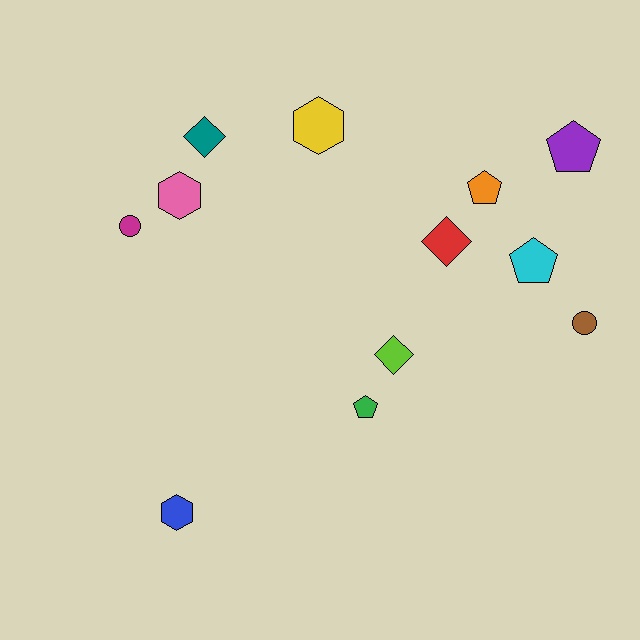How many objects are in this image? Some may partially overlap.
There are 12 objects.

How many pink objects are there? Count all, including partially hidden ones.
There is 1 pink object.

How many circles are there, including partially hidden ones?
There are 2 circles.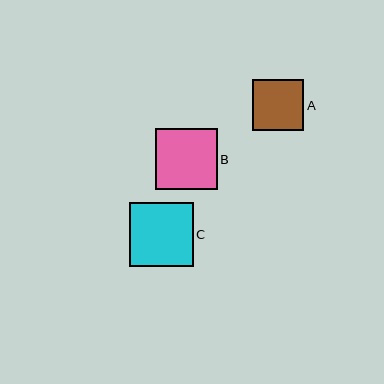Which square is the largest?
Square C is the largest with a size of approximately 64 pixels.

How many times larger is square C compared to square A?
Square C is approximately 1.2 times the size of square A.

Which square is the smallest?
Square A is the smallest with a size of approximately 51 pixels.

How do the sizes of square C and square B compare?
Square C and square B are approximately the same size.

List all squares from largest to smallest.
From largest to smallest: C, B, A.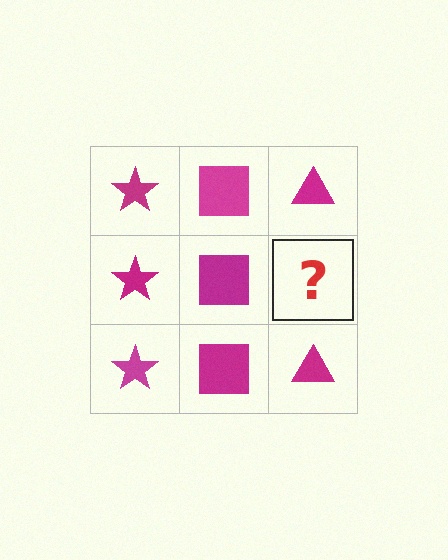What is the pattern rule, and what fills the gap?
The rule is that each column has a consistent shape. The gap should be filled with a magenta triangle.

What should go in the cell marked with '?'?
The missing cell should contain a magenta triangle.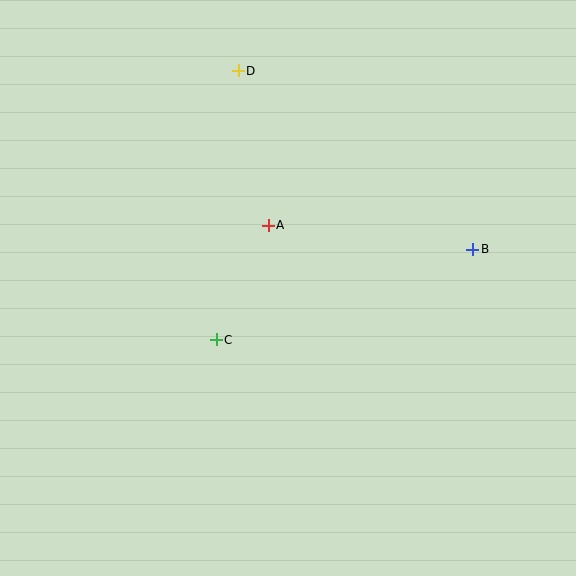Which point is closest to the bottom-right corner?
Point B is closest to the bottom-right corner.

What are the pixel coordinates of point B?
Point B is at (473, 249).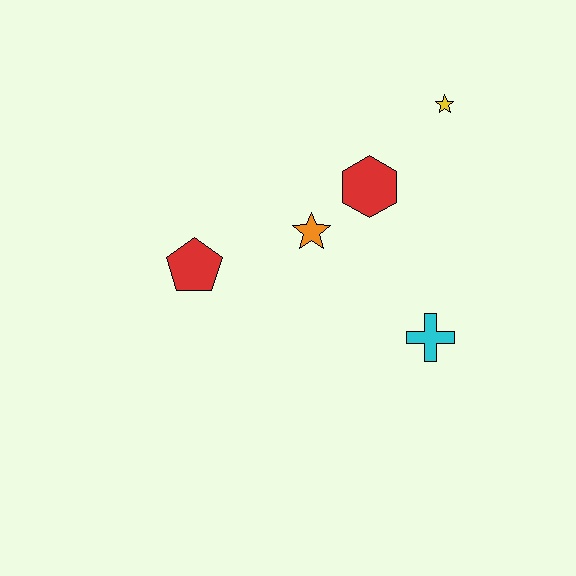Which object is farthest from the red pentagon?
The yellow star is farthest from the red pentagon.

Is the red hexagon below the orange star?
No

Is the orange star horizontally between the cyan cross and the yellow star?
No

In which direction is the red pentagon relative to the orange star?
The red pentagon is to the left of the orange star.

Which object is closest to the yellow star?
The red hexagon is closest to the yellow star.